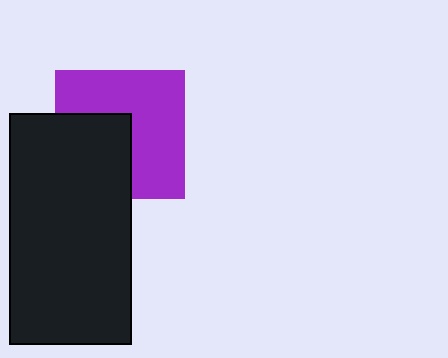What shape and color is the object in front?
The object in front is a black rectangle.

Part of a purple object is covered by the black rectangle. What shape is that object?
It is a square.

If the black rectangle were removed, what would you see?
You would see the complete purple square.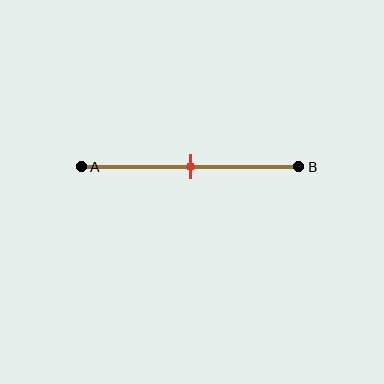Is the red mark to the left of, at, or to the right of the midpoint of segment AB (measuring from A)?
The red mark is approximately at the midpoint of segment AB.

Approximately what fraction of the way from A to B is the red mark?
The red mark is approximately 50% of the way from A to B.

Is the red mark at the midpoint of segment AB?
Yes, the mark is approximately at the midpoint.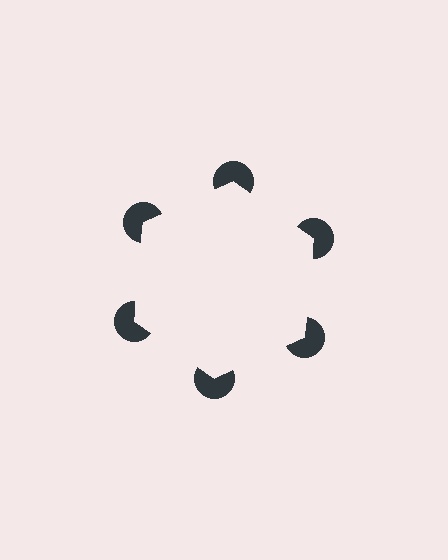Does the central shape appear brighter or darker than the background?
It typically appears slightly brighter than the background, even though no actual brightness change is drawn.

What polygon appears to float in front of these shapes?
An illusory hexagon — its edges are inferred from the aligned wedge cuts in the pac-man discs, not physically drawn.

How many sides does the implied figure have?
6 sides.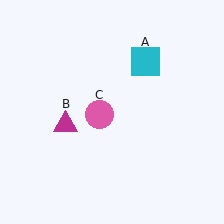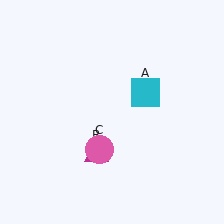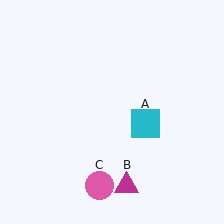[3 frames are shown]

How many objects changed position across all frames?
3 objects changed position: cyan square (object A), magenta triangle (object B), pink circle (object C).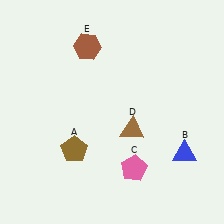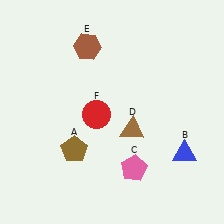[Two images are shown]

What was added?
A red circle (F) was added in Image 2.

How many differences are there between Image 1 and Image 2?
There is 1 difference between the two images.